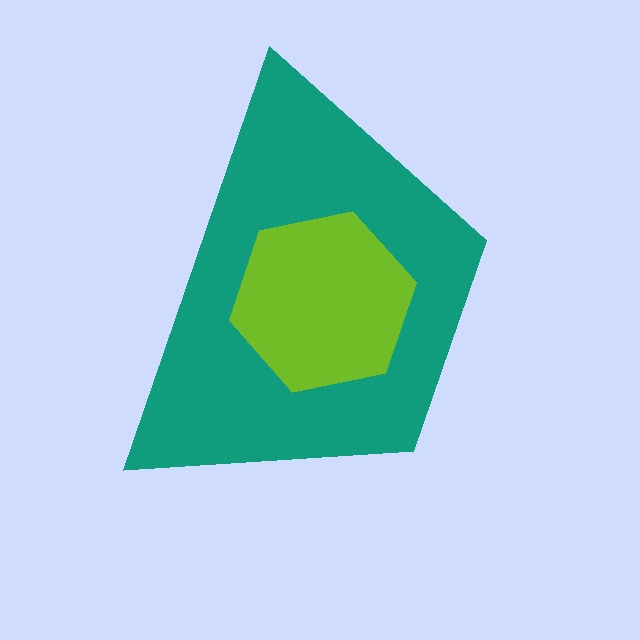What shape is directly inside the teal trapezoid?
The lime hexagon.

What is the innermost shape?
The lime hexagon.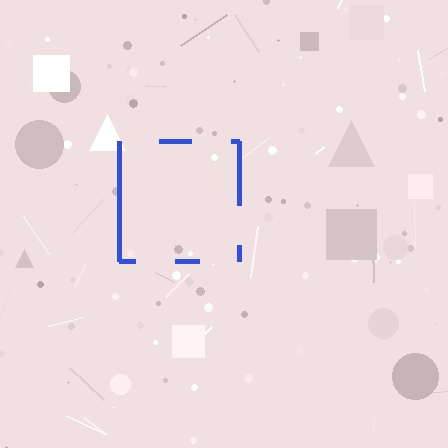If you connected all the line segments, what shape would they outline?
They would outline a square.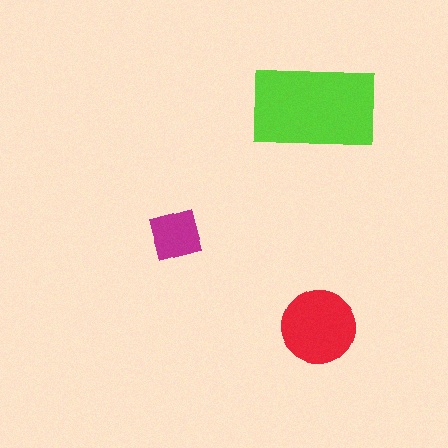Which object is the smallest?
The magenta square.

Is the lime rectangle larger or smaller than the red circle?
Larger.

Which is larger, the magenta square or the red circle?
The red circle.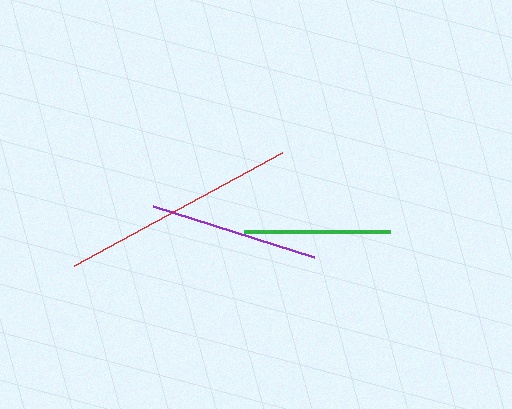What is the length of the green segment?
The green segment is approximately 145 pixels long.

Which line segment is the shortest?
The green line is the shortest at approximately 145 pixels.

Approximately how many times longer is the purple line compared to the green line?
The purple line is approximately 1.2 times the length of the green line.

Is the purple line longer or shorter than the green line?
The purple line is longer than the green line.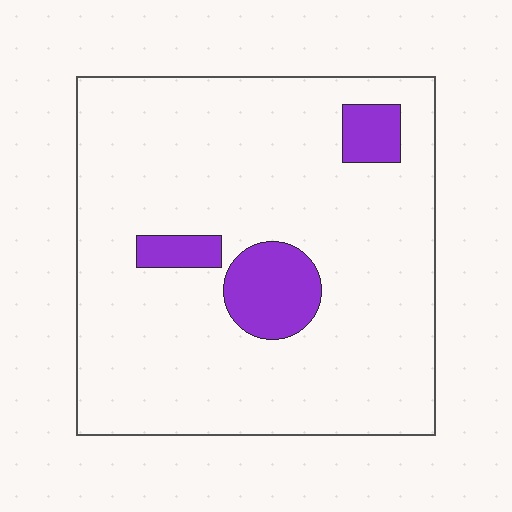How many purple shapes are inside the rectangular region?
3.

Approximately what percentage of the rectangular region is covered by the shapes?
Approximately 10%.